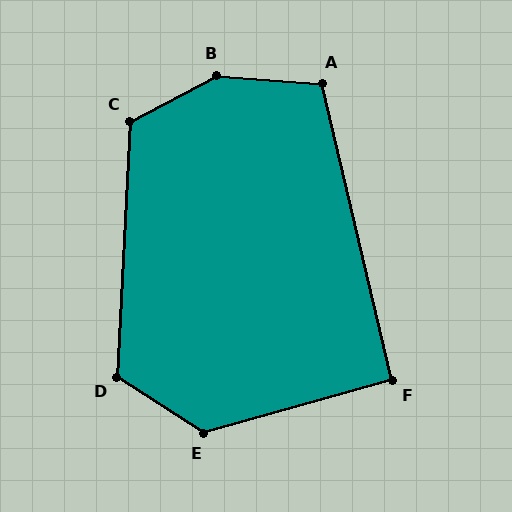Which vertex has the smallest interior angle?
F, at approximately 92 degrees.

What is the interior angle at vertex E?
Approximately 132 degrees (obtuse).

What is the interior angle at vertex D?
Approximately 120 degrees (obtuse).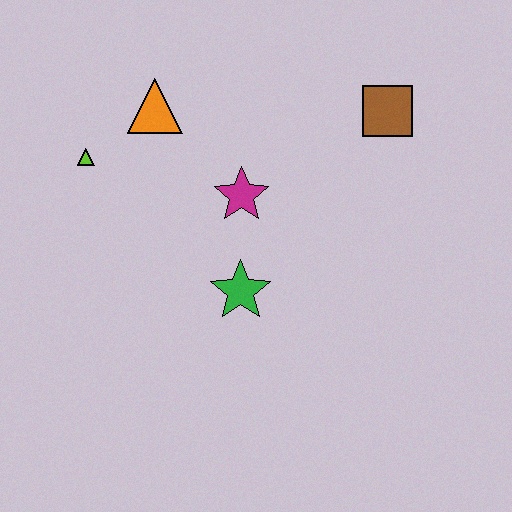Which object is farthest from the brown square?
The lime triangle is farthest from the brown square.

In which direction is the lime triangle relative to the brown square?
The lime triangle is to the left of the brown square.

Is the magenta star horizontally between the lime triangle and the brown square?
Yes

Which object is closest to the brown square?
The magenta star is closest to the brown square.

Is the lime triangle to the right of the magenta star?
No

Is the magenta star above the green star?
Yes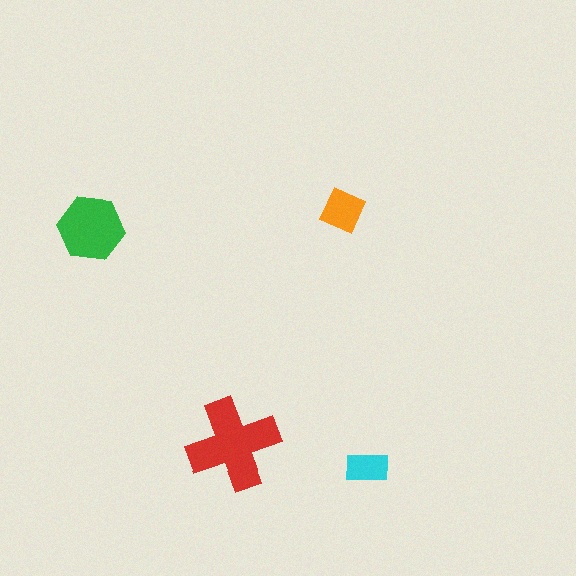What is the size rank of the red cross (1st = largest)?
1st.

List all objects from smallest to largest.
The cyan rectangle, the orange diamond, the green hexagon, the red cross.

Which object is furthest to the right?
The cyan rectangle is rightmost.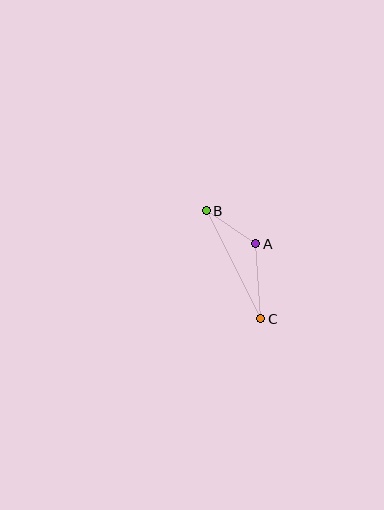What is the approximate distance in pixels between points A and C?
The distance between A and C is approximately 76 pixels.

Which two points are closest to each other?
Points A and B are closest to each other.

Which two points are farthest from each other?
Points B and C are farthest from each other.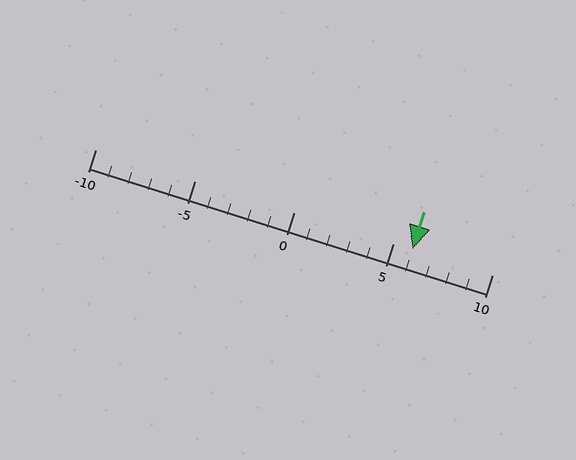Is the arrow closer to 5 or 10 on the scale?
The arrow is closer to 5.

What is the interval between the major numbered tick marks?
The major tick marks are spaced 5 units apart.